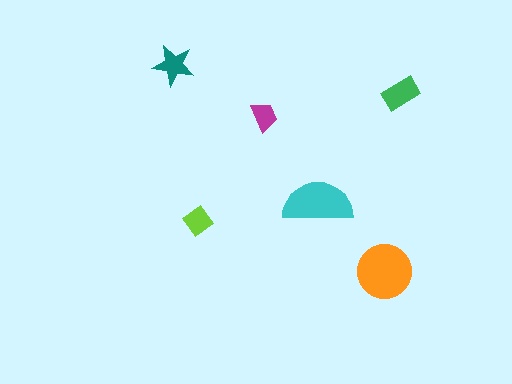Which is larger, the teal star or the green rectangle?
The green rectangle.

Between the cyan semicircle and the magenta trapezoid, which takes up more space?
The cyan semicircle.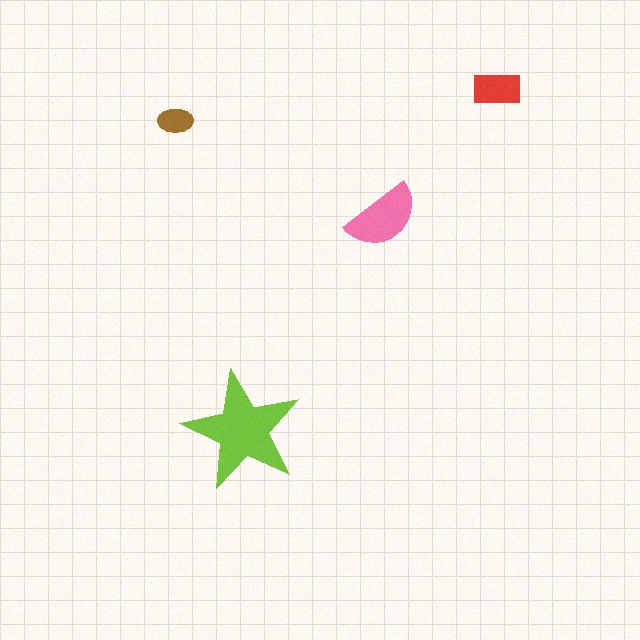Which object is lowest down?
The lime star is bottommost.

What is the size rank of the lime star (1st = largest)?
1st.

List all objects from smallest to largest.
The brown ellipse, the red rectangle, the pink semicircle, the lime star.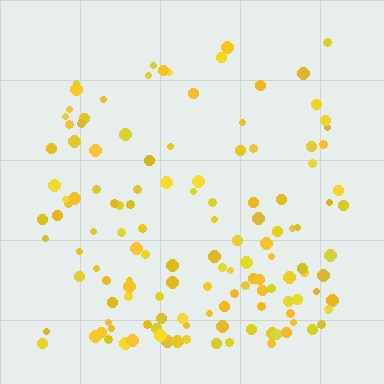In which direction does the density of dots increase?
From top to bottom, with the bottom side densest.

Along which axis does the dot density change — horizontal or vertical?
Vertical.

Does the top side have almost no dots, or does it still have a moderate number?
Still a moderate number, just noticeably fewer than the bottom.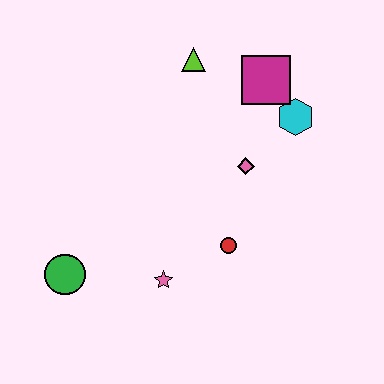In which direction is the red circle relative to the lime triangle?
The red circle is below the lime triangle.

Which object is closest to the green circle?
The pink star is closest to the green circle.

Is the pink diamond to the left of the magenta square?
Yes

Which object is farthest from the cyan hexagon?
The green circle is farthest from the cyan hexagon.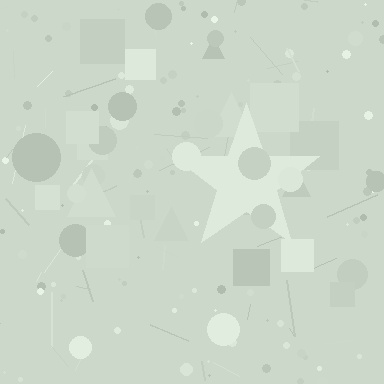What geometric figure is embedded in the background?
A star is embedded in the background.